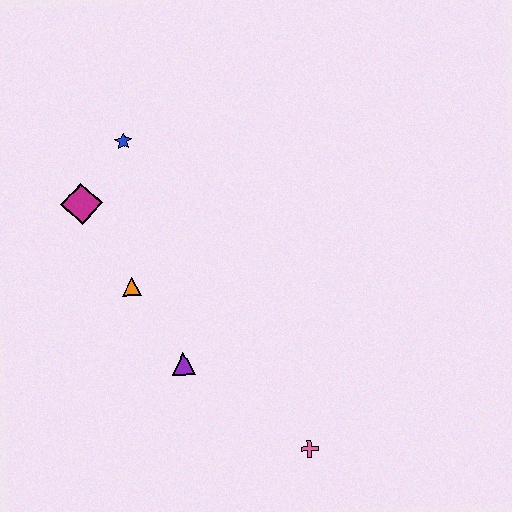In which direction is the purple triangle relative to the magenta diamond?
The purple triangle is below the magenta diamond.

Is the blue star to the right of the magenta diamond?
Yes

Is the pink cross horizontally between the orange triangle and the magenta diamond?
No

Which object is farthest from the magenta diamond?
The pink cross is farthest from the magenta diamond.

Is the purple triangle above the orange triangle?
No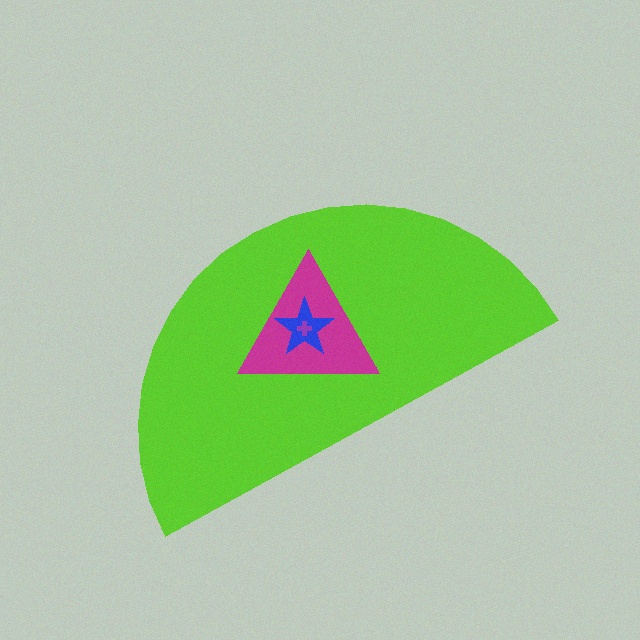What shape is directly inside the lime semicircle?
The magenta triangle.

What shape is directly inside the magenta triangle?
The blue star.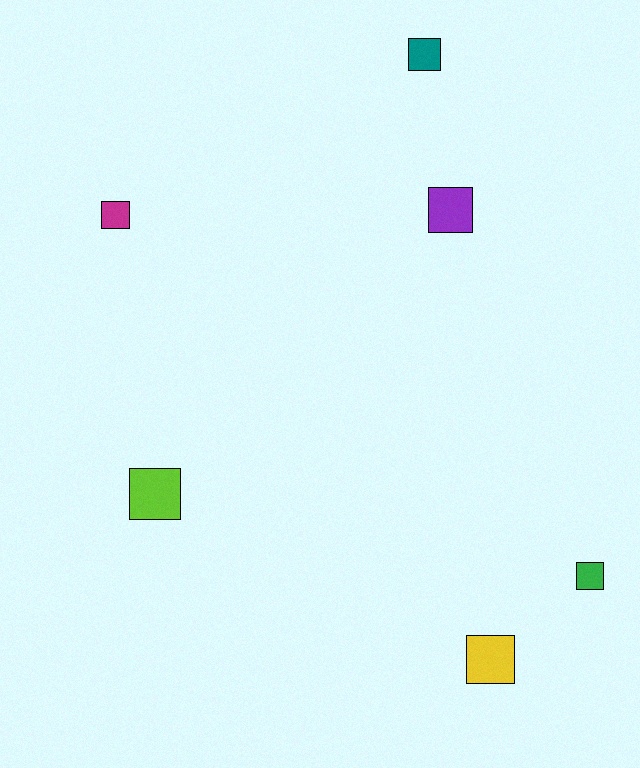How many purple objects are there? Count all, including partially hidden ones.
There is 1 purple object.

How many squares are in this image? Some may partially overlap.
There are 6 squares.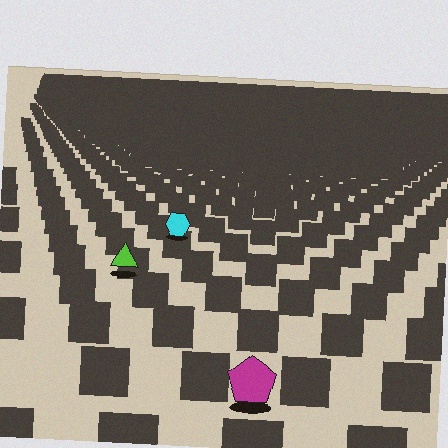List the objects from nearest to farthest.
From nearest to farthest: the magenta pentagon, the lime triangle, the cyan hexagon.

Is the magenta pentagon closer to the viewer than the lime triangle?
Yes. The magenta pentagon is closer — you can tell from the texture gradient: the ground texture is coarser near it.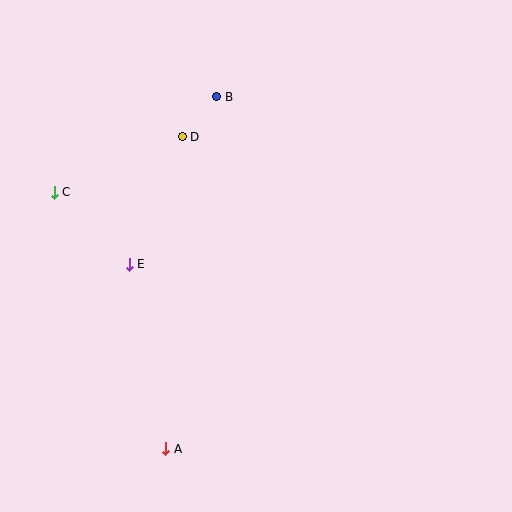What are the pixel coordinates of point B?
Point B is at (217, 97).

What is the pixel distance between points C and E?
The distance between C and E is 104 pixels.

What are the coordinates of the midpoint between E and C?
The midpoint between E and C is at (92, 228).